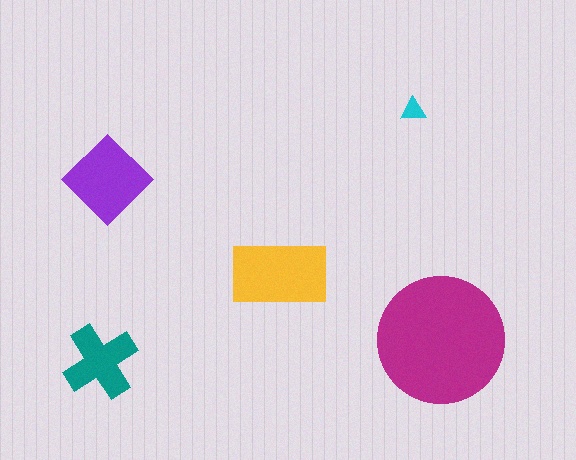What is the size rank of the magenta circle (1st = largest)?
1st.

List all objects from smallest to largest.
The cyan triangle, the teal cross, the purple diamond, the yellow rectangle, the magenta circle.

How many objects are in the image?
There are 5 objects in the image.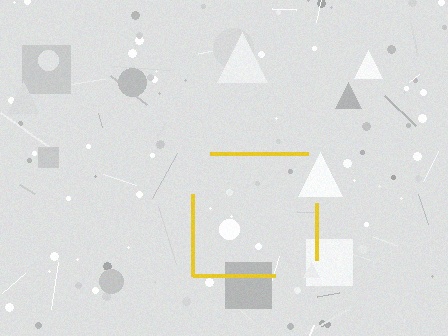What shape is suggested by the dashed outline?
The dashed outline suggests a square.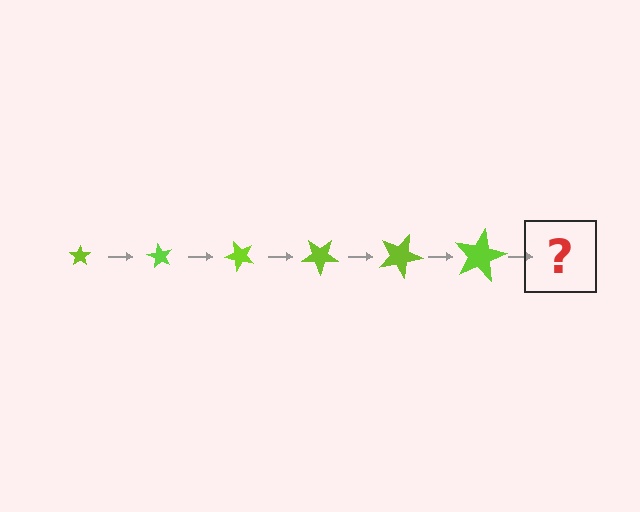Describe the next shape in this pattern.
It should be a star, larger than the previous one and rotated 360 degrees from the start.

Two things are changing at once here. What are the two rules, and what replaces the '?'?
The two rules are that the star grows larger each step and it rotates 60 degrees each step. The '?' should be a star, larger than the previous one and rotated 360 degrees from the start.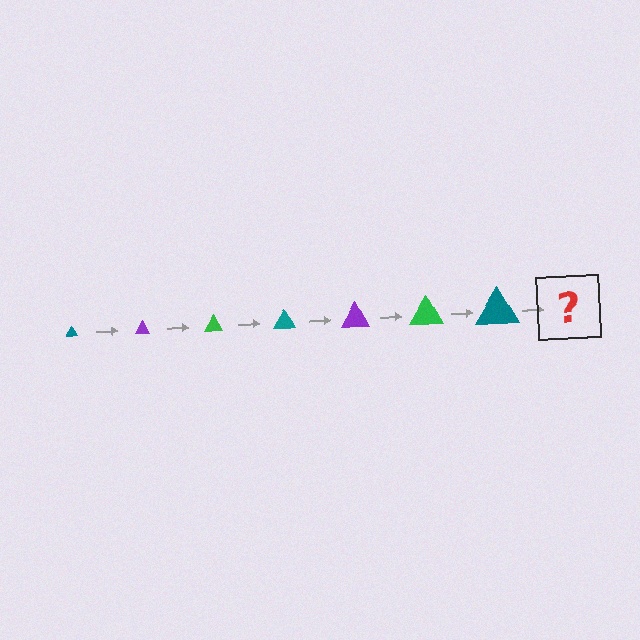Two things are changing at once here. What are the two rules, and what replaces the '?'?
The two rules are that the triangle grows larger each step and the color cycles through teal, purple, and green. The '?' should be a purple triangle, larger than the previous one.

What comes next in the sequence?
The next element should be a purple triangle, larger than the previous one.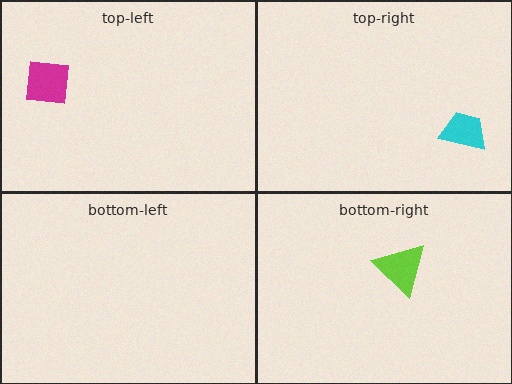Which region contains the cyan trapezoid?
The top-right region.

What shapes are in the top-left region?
The magenta square.